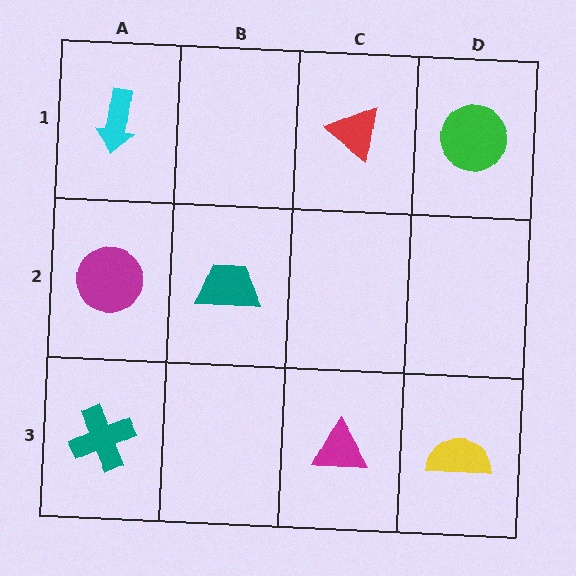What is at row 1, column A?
A cyan arrow.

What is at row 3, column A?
A teal cross.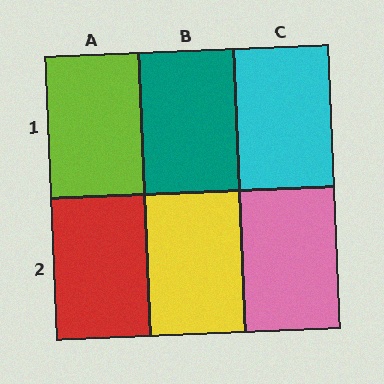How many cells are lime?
1 cell is lime.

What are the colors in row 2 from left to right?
Red, yellow, pink.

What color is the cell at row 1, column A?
Lime.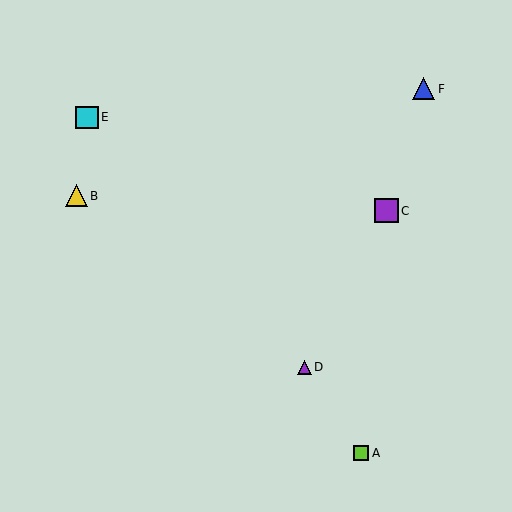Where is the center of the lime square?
The center of the lime square is at (361, 453).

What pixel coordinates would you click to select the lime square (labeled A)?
Click at (361, 453) to select the lime square A.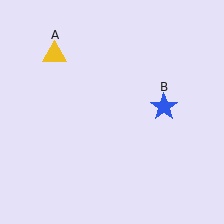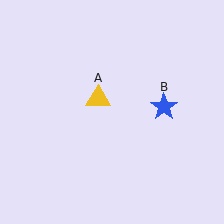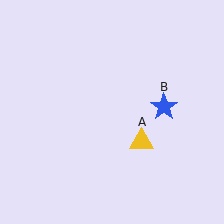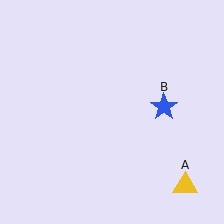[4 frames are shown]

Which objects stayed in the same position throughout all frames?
Blue star (object B) remained stationary.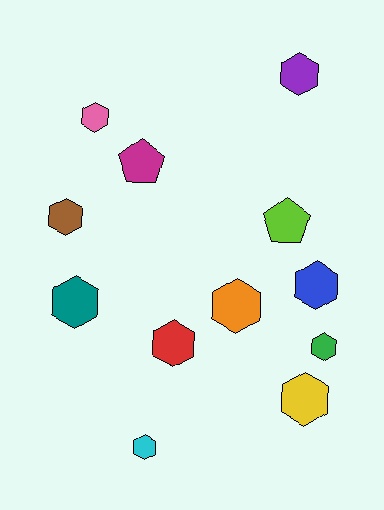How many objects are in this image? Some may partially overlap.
There are 12 objects.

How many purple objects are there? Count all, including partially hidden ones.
There is 1 purple object.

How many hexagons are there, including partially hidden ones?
There are 10 hexagons.